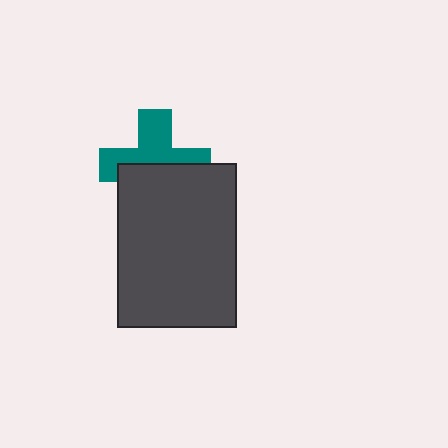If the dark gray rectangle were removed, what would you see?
You would see the complete teal cross.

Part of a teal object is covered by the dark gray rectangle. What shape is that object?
It is a cross.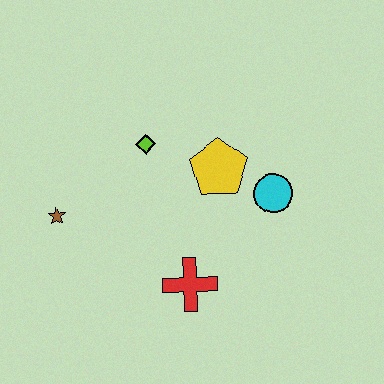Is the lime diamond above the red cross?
Yes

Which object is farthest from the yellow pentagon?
The brown star is farthest from the yellow pentagon.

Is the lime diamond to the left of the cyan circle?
Yes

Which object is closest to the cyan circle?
The yellow pentagon is closest to the cyan circle.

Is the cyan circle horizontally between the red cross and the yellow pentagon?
No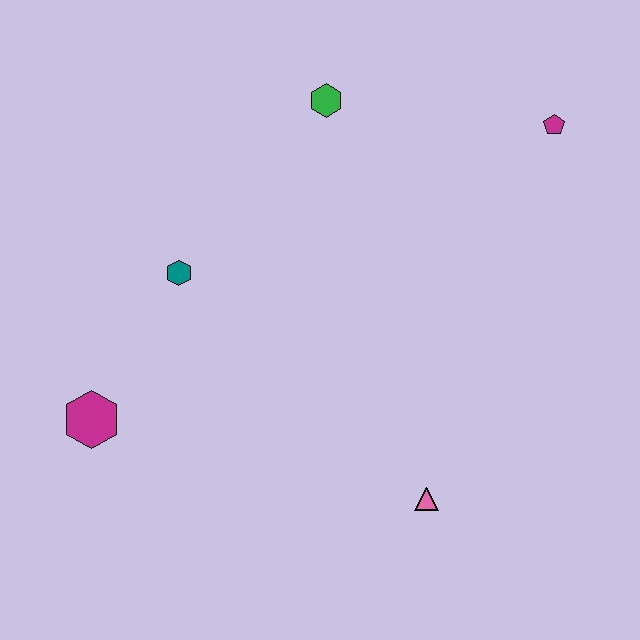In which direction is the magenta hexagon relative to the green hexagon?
The magenta hexagon is below the green hexagon.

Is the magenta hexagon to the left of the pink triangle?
Yes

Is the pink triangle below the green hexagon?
Yes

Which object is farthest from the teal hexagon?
The magenta pentagon is farthest from the teal hexagon.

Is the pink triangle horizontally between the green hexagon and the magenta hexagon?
No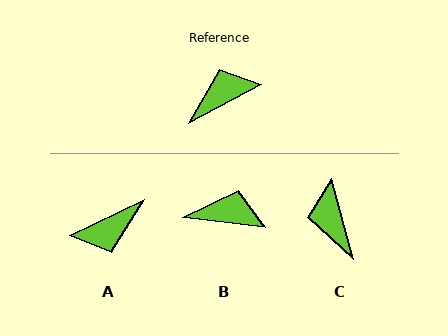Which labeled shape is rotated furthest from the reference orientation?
A, about 177 degrees away.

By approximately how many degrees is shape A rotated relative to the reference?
Approximately 177 degrees counter-clockwise.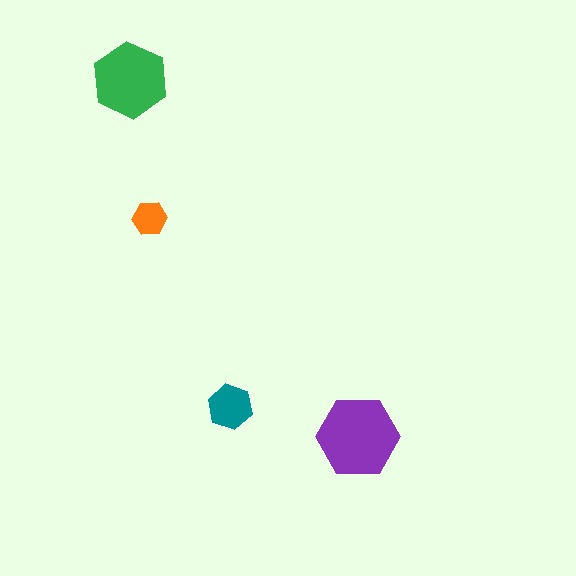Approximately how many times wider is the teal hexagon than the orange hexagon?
About 1.5 times wider.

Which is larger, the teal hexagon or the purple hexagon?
The purple one.